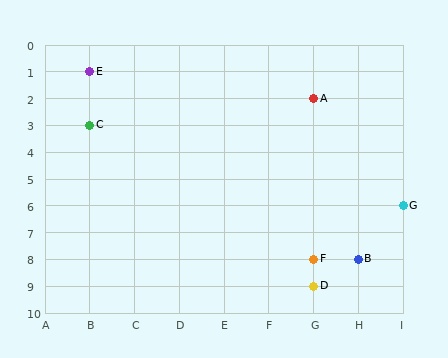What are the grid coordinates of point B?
Point B is at grid coordinates (H, 8).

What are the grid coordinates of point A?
Point A is at grid coordinates (G, 2).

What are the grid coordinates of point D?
Point D is at grid coordinates (G, 9).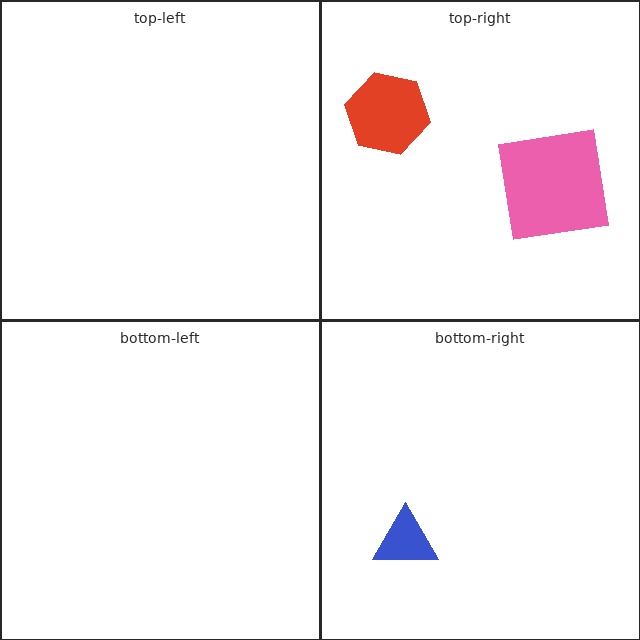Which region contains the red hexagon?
The top-right region.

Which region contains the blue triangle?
The bottom-right region.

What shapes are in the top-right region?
The red hexagon, the pink square.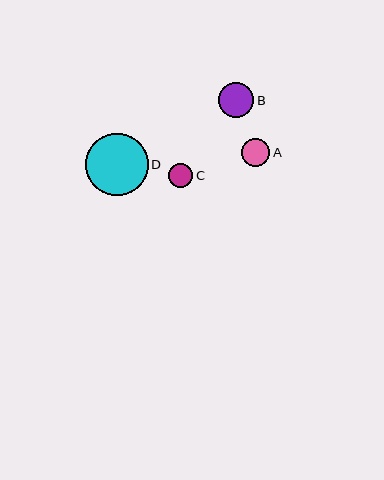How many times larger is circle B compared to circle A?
Circle B is approximately 1.3 times the size of circle A.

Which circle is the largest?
Circle D is the largest with a size of approximately 62 pixels.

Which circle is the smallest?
Circle C is the smallest with a size of approximately 24 pixels.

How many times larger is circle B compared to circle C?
Circle B is approximately 1.5 times the size of circle C.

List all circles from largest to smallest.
From largest to smallest: D, B, A, C.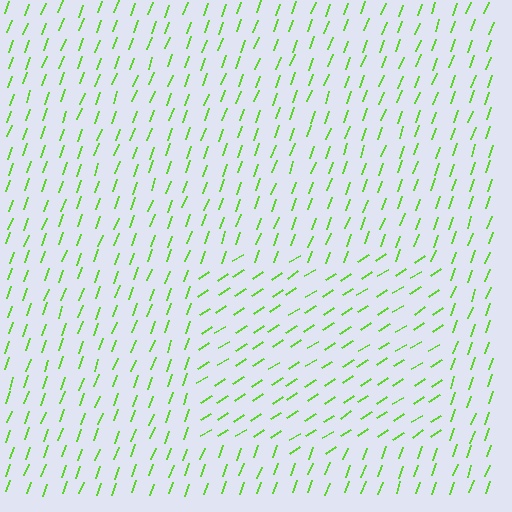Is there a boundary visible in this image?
Yes, there is a texture boundary formed by a change in line orientation.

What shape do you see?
I see a rectangle.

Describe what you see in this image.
The image is filled with small lime line segments. A rectangle region in the image has lines oriented differently from the surrounding lines, creating a visible texture boundary.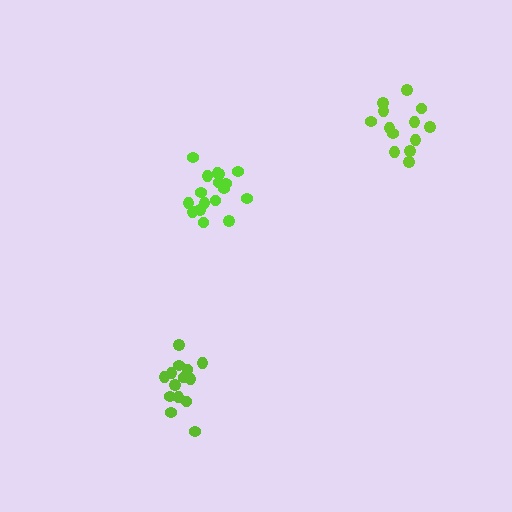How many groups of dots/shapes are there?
There are 3 groups.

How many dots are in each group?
Group 1: 14 dots, Group 2: 17 dots, Group 3: 13 dots (44 total).